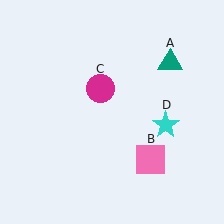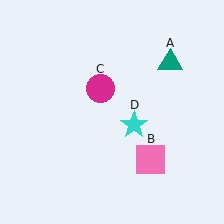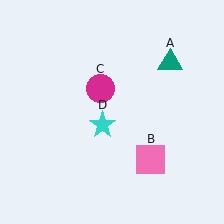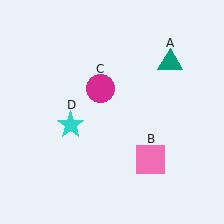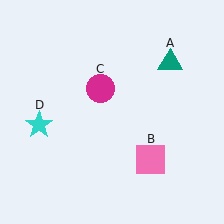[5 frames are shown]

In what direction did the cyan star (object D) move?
The cyan star (object D) moved left.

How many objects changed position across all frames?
1 object changed position: cyan star (object D).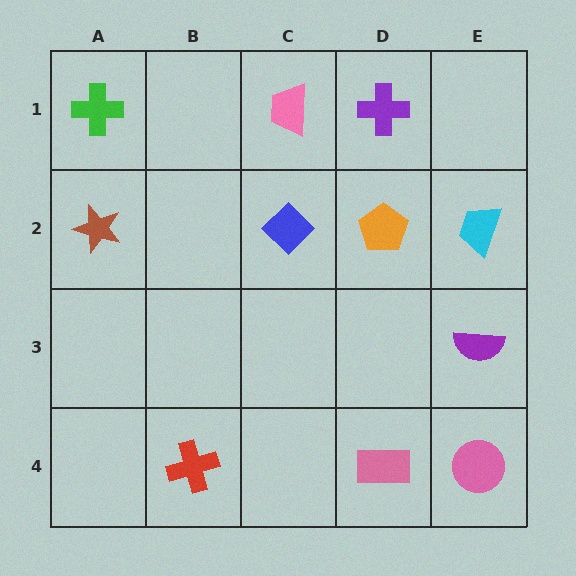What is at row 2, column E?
A cyan trapezoid.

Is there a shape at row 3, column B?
No, that cell is empty.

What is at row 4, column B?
A red cross.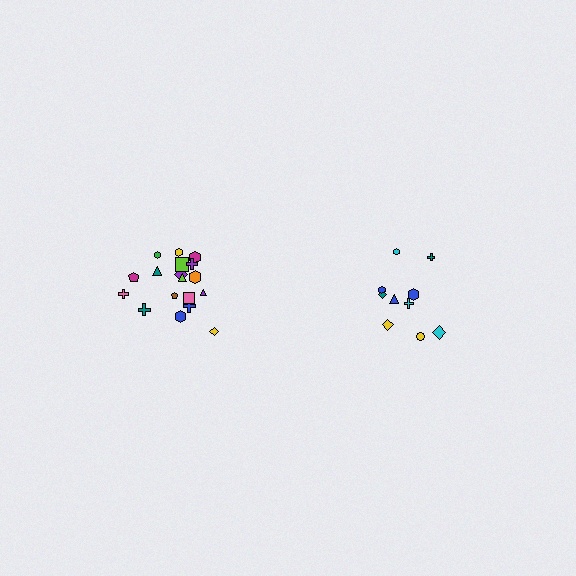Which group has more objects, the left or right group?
The left group.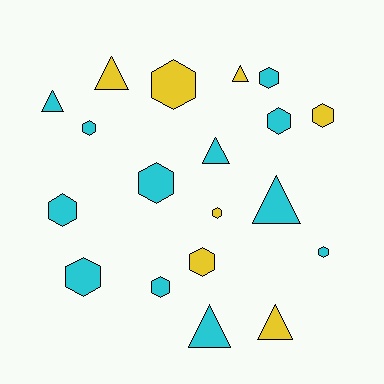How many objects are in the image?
There are 19 objects.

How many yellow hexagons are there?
There are 4 yellow hexagons.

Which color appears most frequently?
Cyan, with 12 objects.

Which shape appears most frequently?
Hexagon, with 12 objects.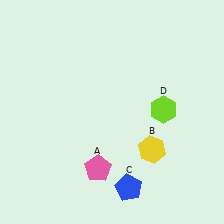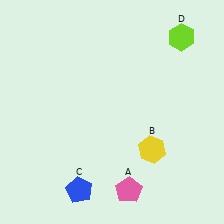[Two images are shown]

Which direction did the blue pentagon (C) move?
The blue pentagon (C) moved left.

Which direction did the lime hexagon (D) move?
The lime hexagon (D) moved up.